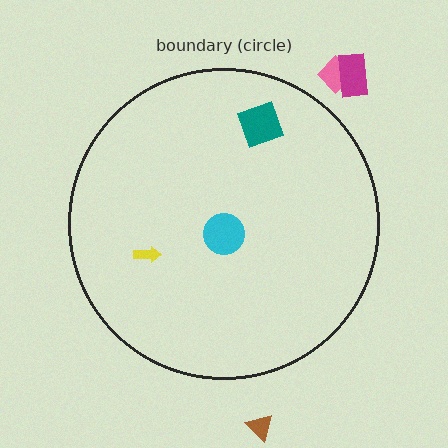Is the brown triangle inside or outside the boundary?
Outside.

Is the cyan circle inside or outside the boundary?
Inside.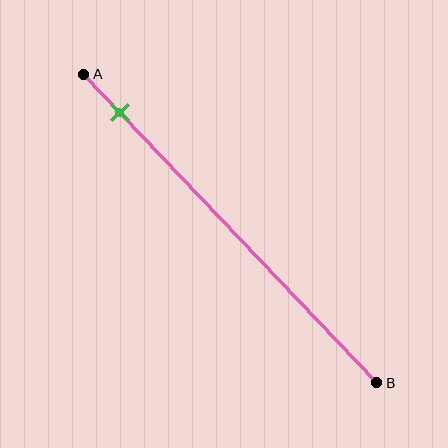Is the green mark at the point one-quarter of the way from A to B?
No, the mark is at about 10% from A, not at the 25% one-quarter point.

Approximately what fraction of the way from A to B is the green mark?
The green mark is approximately 10% of the way from A to B.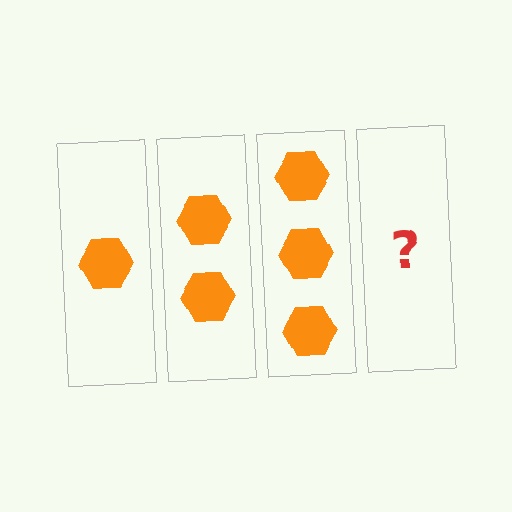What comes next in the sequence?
The next element should be 4 hexagons.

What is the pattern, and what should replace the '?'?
The pattern is that each step adds one more hexagon. The '?' should be 4 hexagons.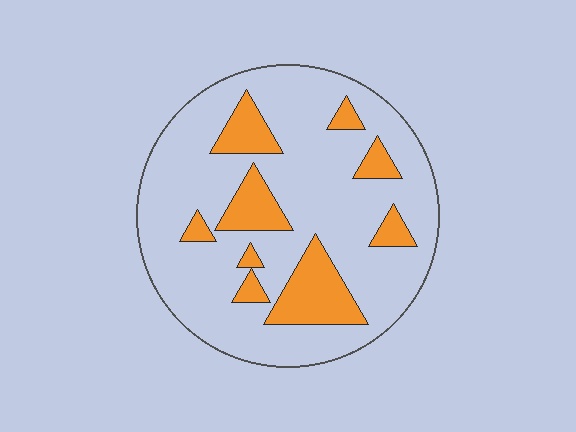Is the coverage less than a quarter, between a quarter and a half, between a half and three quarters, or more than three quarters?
Less than a quarter.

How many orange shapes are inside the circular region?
9.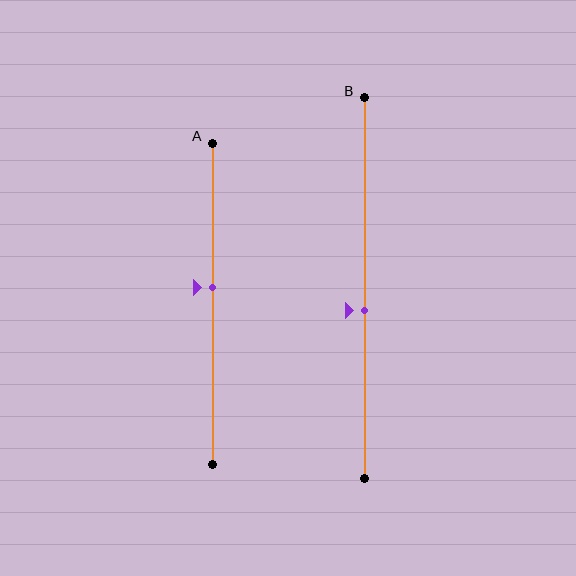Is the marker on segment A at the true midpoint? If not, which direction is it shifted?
No, the marker on segment A is shifted upward by about 5% of the segment length.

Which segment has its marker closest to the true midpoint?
Segment A has its marker closest to the true midpoint.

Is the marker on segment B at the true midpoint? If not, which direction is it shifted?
No, the marker on segment B is shifted downward by about 6% of the segment length.